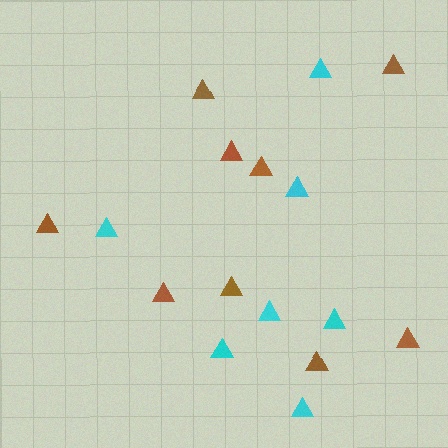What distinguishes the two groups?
There are 2 groups: one group of cyan triangles (7) and one group of brown triangles (9).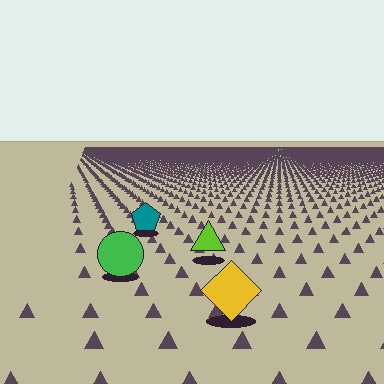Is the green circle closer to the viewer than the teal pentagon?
Yes. The green circle is closer — you can tell from the texture gradient: the ground texture is coarser near it.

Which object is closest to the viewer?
The yellow diamond is closest. The texture marks near it are larger and more spread out.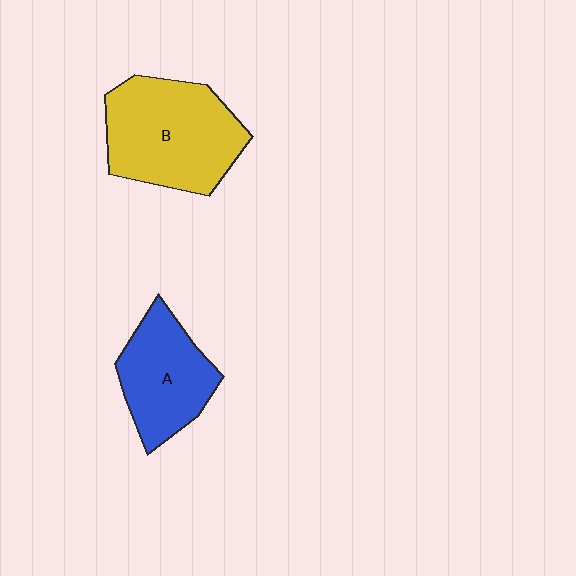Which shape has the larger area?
Shape B (yellow).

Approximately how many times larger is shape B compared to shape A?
Approximately 1.4 times.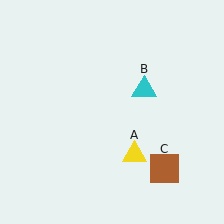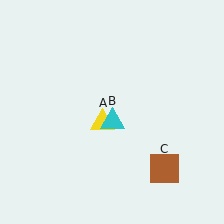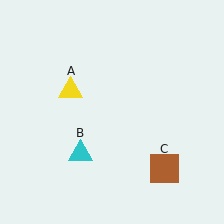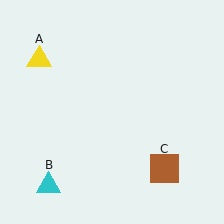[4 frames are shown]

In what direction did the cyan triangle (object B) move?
The cyan triangle (object B) moved down and to the left.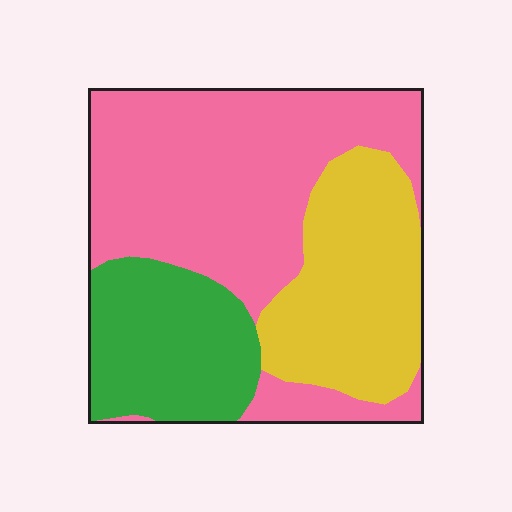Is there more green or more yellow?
Yellow.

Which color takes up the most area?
Pink, at roughly 50%.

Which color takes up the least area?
Green, at roughly 20%.